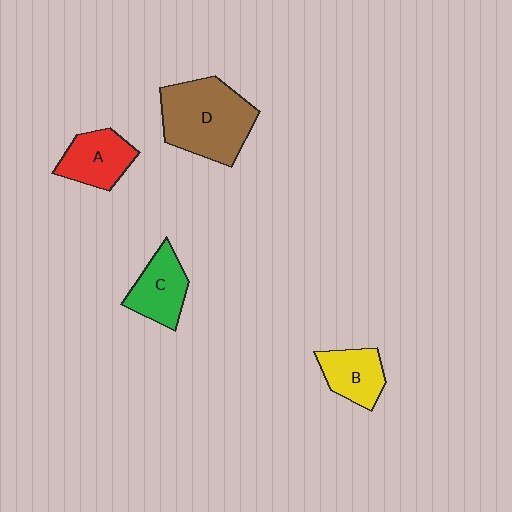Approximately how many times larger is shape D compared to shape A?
Approximately 1.8 times.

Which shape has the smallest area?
Shape B (yellow).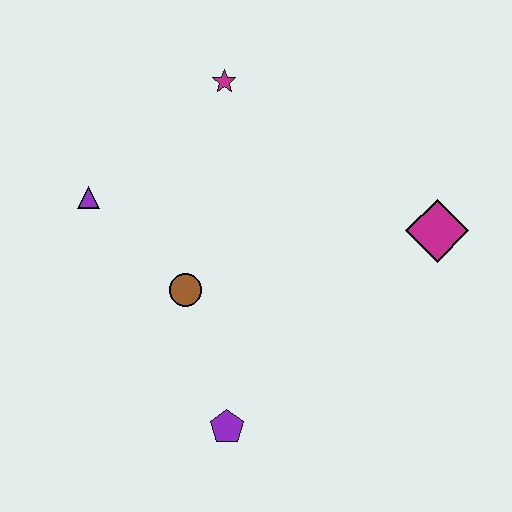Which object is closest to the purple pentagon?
The brown circle is closest to the purple pentagon.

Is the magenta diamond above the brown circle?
Yes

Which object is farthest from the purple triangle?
The magenta diamond is farthest from the purple triangle.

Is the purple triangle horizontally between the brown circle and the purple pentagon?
No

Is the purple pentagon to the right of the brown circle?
Yes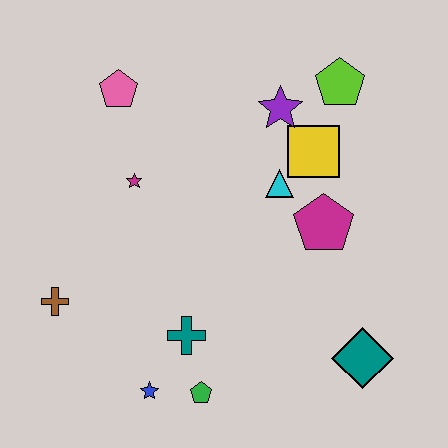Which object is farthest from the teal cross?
The lime pentagon is farthest from the teal cross.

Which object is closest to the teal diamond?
The magenta pentagon is closest to the teal diamond.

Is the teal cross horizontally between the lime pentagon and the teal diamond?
No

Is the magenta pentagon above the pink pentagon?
No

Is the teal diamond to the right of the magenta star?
Yes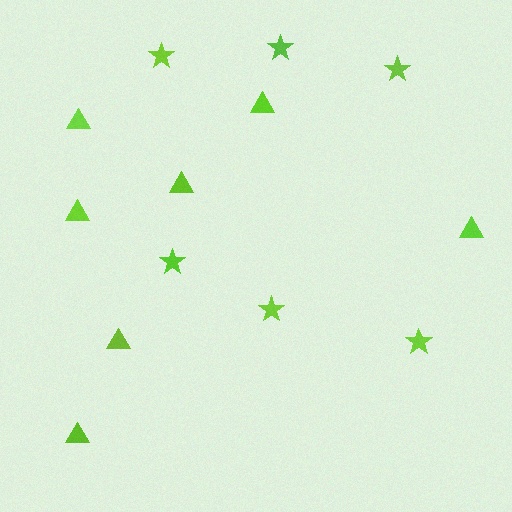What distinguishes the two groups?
There are 2 groups: one group of stars (6) and one group of triangles (7).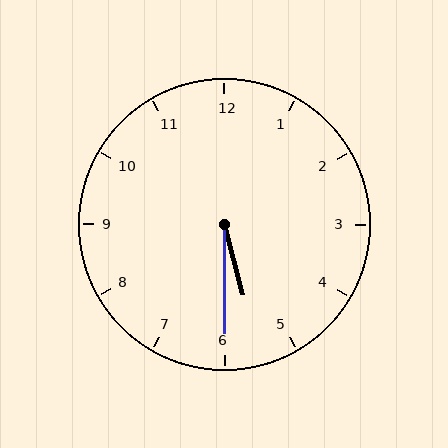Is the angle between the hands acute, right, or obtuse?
It is acute.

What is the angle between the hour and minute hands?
Approximately 15 degrees.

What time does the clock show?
5:30.